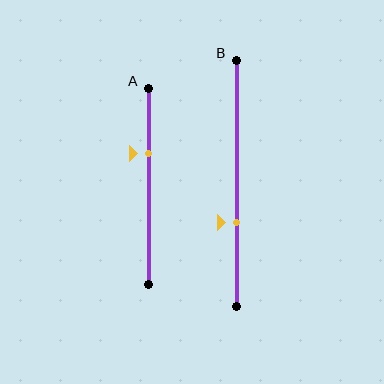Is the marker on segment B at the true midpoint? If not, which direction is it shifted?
No, the marker on segment B is shifted downward by about 16% of the segment length.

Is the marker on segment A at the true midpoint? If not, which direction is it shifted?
No, the marker on segment A is shifted upward by about 17% of the segment length.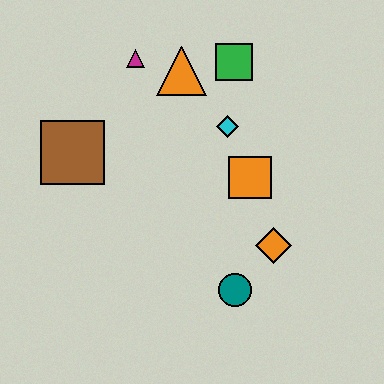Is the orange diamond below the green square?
Yes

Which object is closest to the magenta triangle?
The orange triangle is closest to the magenta triangle.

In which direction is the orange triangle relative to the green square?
The orange triangle is to the left of the green square.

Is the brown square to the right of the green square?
No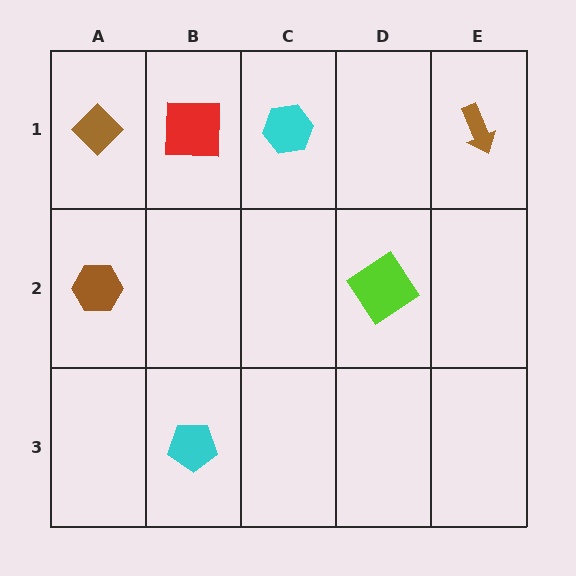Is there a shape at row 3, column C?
No, that cell is empty.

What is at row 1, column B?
A red square.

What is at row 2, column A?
A brown hexagon.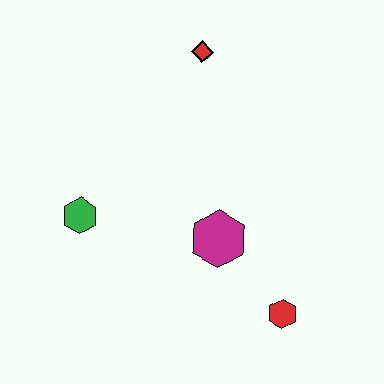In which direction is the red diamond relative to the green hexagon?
The red diamond is above the green hexagon.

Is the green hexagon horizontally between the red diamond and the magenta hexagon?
No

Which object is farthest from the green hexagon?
The red hexagon is farthest from the green hexagon.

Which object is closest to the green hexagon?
The magenta hexagon is closest to the green hexagon.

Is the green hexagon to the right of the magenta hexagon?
No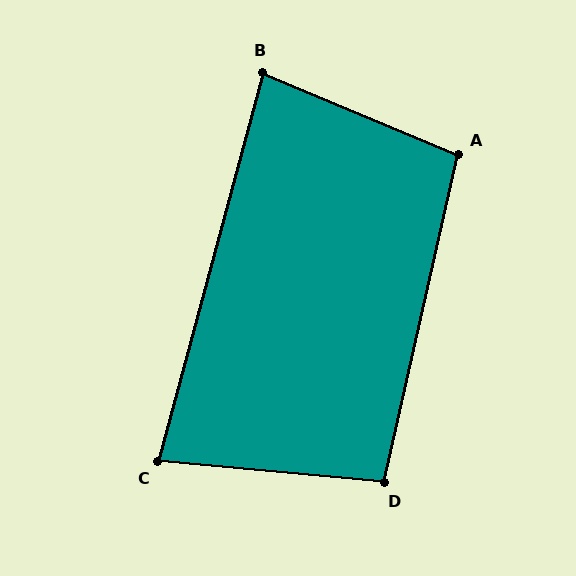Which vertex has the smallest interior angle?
C, at approximately 80 degrees.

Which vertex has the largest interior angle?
A, at approximately 100 degrees.